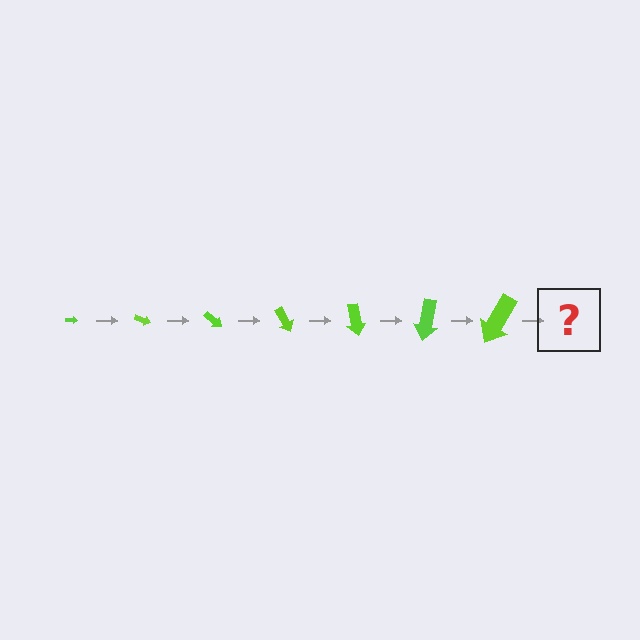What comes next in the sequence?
The next element should be an arrow, larger than the previous one and rotated 140 degrees from the start.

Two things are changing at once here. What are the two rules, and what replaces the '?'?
The two rules are that the arrow grows larger each step and it rotates 20 degrees each step. The '?' should be an arrow, larger than the previous one and rotated 140 degrees from the start.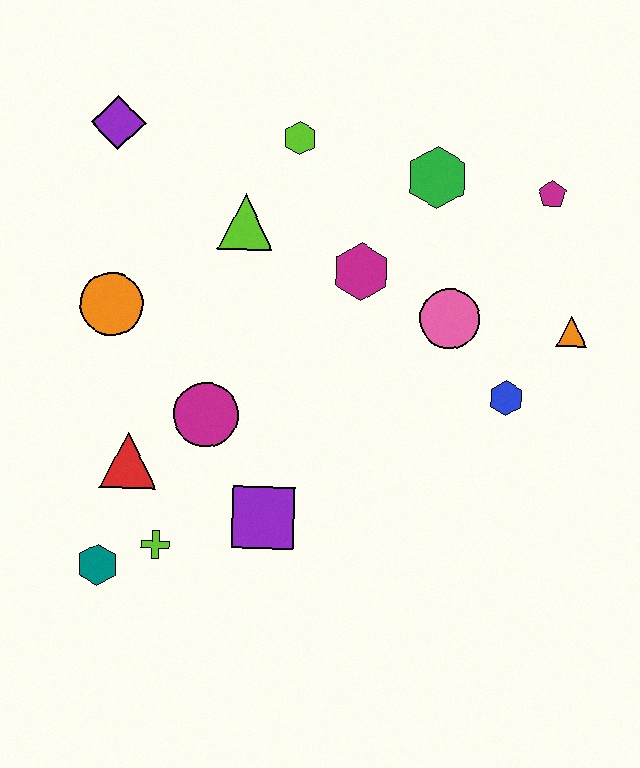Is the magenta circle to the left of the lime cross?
No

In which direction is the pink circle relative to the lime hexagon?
The pink circle is below the lime hexagon.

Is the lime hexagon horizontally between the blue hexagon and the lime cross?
Yes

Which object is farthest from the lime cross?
The magenta pentagon is farthest from the lime cross.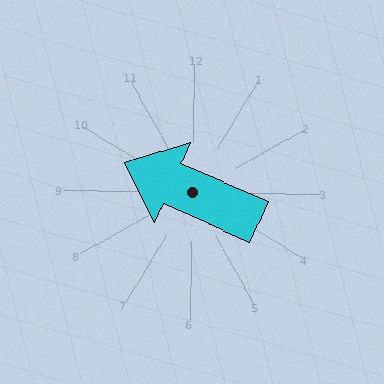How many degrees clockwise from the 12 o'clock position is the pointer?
Approximately 293 degrees.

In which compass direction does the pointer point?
Northwest.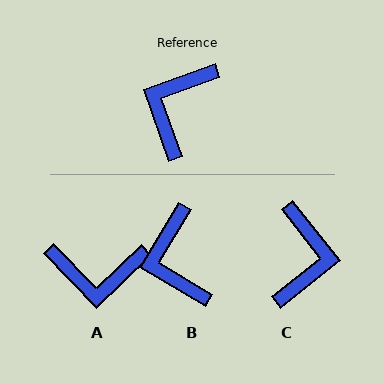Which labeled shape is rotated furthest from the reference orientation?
C, about 161 degrees away.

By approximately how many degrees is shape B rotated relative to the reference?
Approximately 40 degrees counter-clockwise.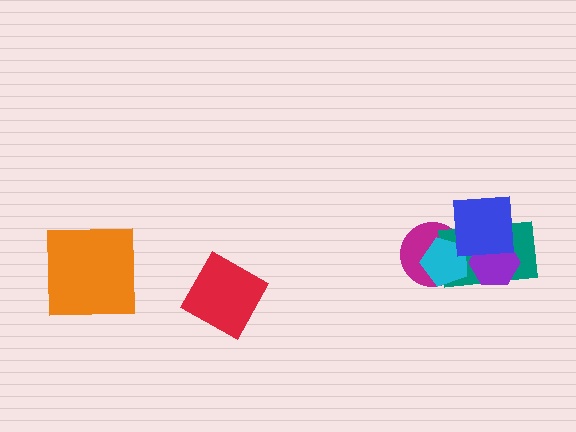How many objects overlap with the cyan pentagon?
3 objects overlap with the cyan pentagon.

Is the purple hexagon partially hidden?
Yes, it is partially covered by another shape.